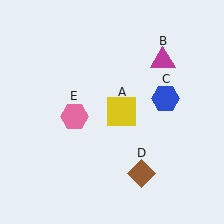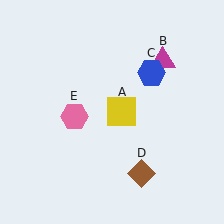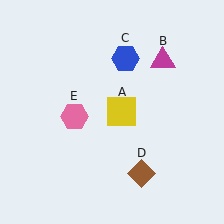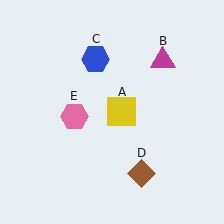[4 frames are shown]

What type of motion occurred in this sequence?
The blue hexagon (object C) rotated counterclockwise around the center of the scene.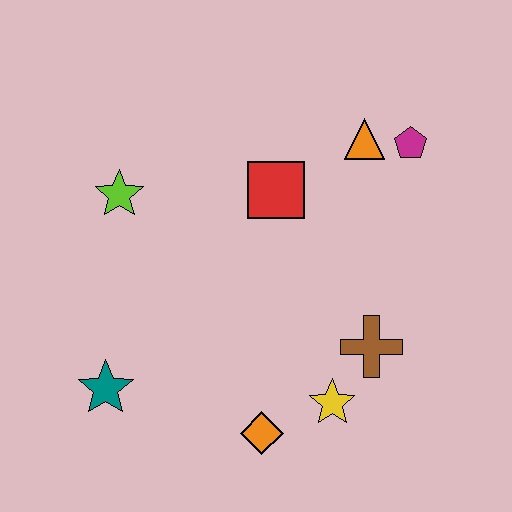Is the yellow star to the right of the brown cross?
No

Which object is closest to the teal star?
The orange diamond is closest to the teal star.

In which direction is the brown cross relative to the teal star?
The brown cross is to the right of the teal star.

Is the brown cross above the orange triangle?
No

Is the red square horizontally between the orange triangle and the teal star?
Yes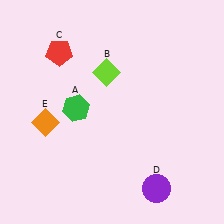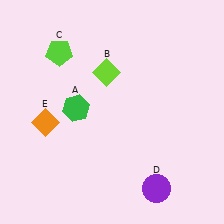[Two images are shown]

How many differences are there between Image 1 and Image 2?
There is 1 difference between the two images.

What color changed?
The pentagon (C) changed from red in Image 1 to lime in Image 2.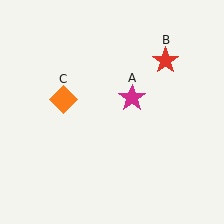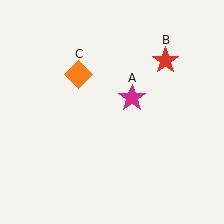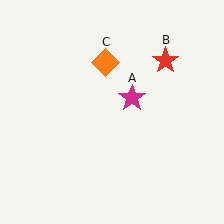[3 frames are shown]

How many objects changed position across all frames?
1 object changed position: orange diamond (object C).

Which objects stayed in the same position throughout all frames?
Magenta star (object A) and red star (object B) remained stationary.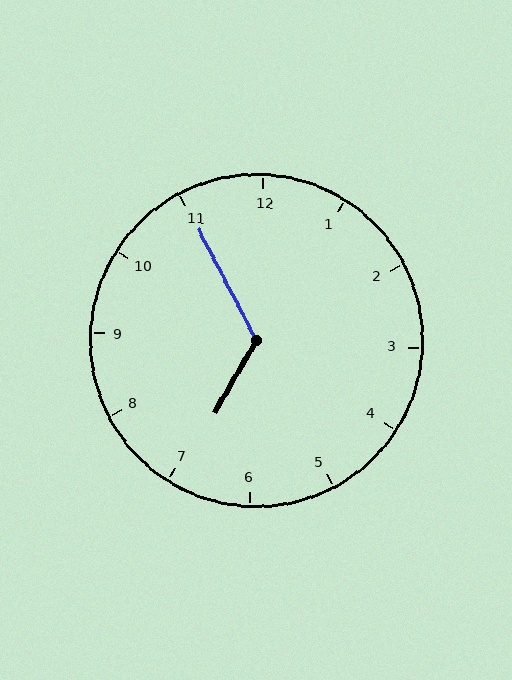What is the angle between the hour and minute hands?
Approximately 122 degrees.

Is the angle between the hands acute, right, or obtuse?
It is obtuse.